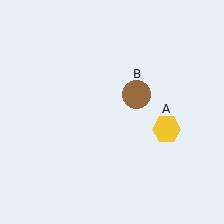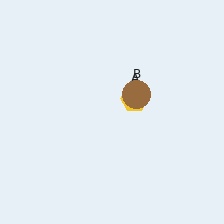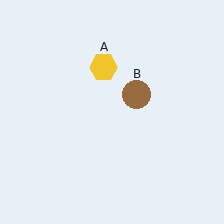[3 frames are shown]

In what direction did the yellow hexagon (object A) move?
The yellow hexagon (object A) moved up and to the left.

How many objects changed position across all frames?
1 object changed position: yellow hexagon (object A).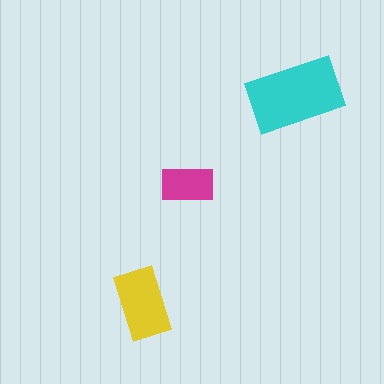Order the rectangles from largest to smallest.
the cyan one, the yellow one, the magenta one.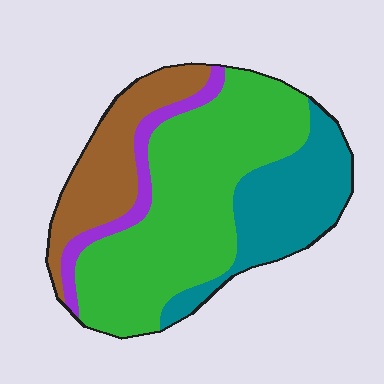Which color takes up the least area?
Purple, at roughly 10%.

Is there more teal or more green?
Green.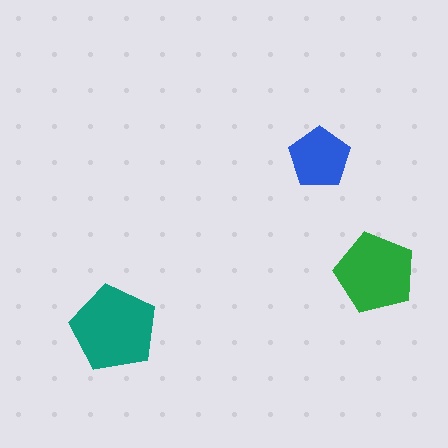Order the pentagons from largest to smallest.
the teal one, the green one, the blue one.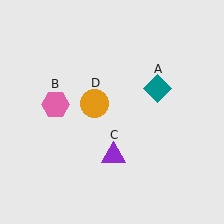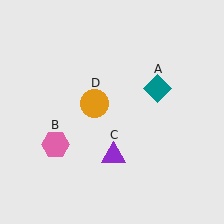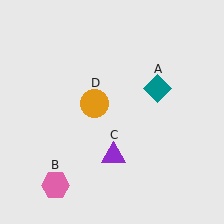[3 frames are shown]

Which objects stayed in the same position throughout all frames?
Teal diamond (object A) and purple triangle (object C) and orange circle (object D) remained stationary.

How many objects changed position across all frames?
1 object changed position: pink hexagon (object B).